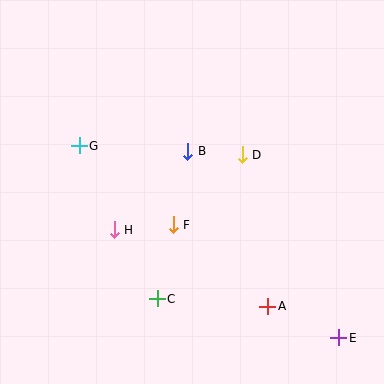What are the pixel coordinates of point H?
Point H is at (114, 230).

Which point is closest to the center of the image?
Point F at (173, 225) is closest to the center.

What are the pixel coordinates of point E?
Point E is at (339, 338).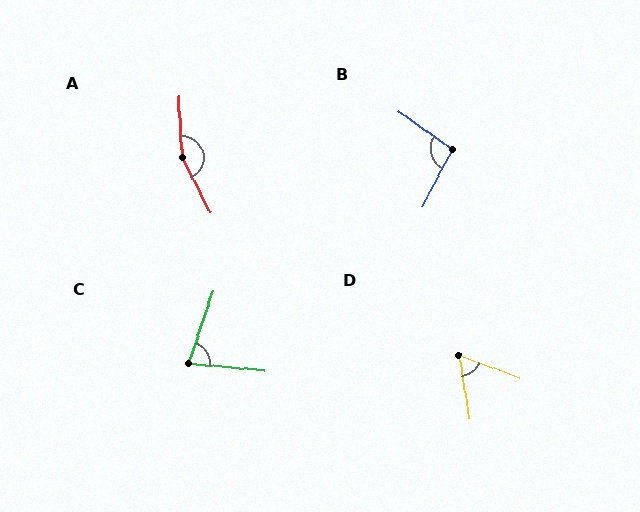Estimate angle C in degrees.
Approximately 77 degrees.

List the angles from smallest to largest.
D (60°), C (77°), B (98°), A (156°).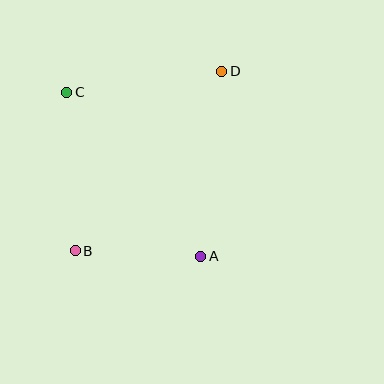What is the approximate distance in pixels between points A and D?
The distance between A and D is approximately 186 pixels.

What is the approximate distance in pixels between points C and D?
The distance between C and D is approximately 156 pixels.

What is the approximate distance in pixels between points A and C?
The distance between A and C is approximately 212 pixels.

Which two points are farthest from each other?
Points B and D are farthest from each other.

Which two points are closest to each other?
Points A and B are closest to each other.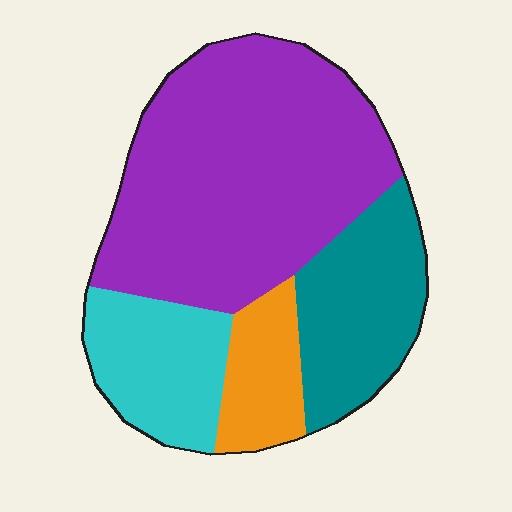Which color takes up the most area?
Purple, at roughly 55%.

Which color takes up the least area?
Orange, at roughly 10%.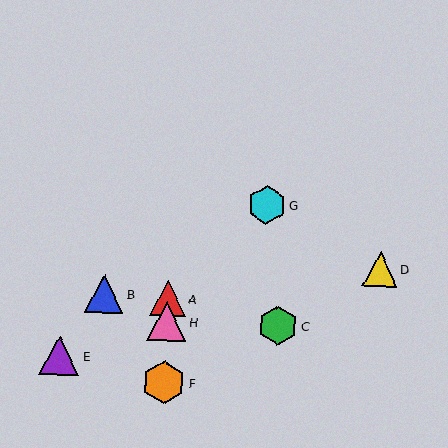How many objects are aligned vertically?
3 objects (A, F, H) are aligned vertically.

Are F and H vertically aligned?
Yes, both are at x≈164.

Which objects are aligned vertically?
Objects A, F, H are aligned vertically.